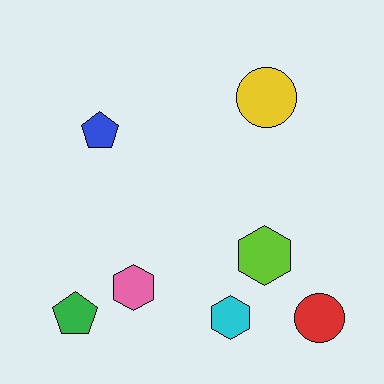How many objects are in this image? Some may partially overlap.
There are 7 objects.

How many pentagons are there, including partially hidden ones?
There are 2 pentagons.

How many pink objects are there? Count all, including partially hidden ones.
There is 1 pink object.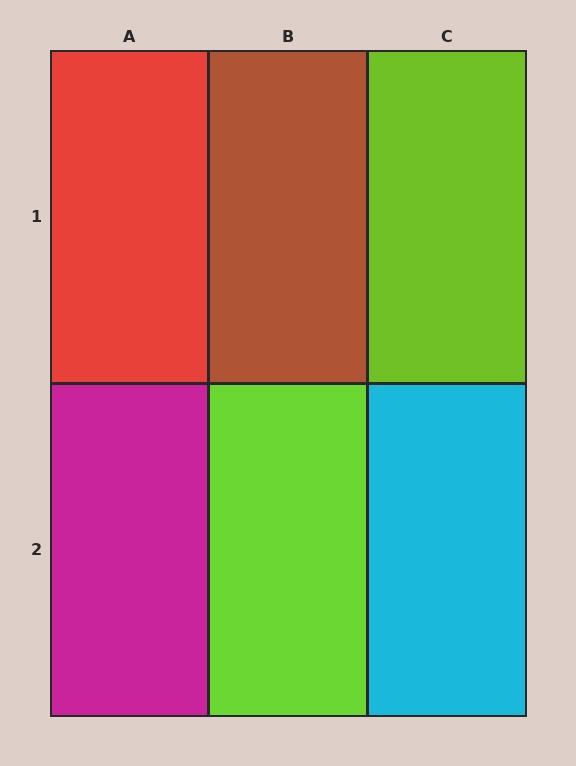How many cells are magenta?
1 cell is magenta.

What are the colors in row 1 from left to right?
Red, brown, lime.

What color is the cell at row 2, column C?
Cyan.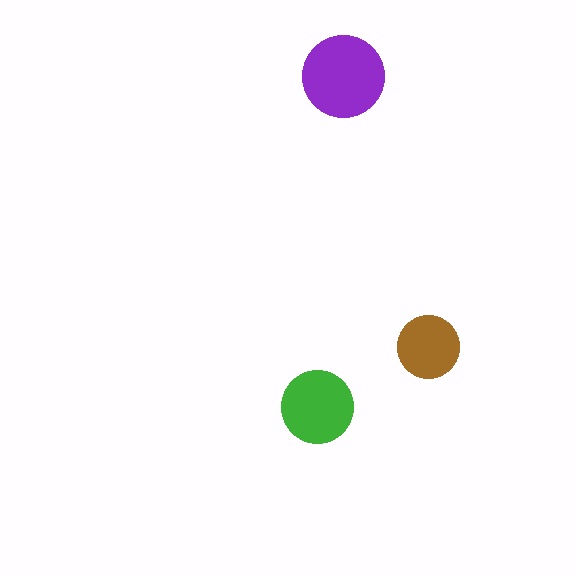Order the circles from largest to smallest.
the purple one, the green one, the brown one.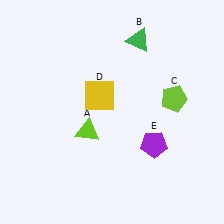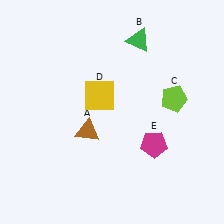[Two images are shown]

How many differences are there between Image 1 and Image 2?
There are 2 differences between the two images.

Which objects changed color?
A changed from lime to brown. E changed from purple to magenta.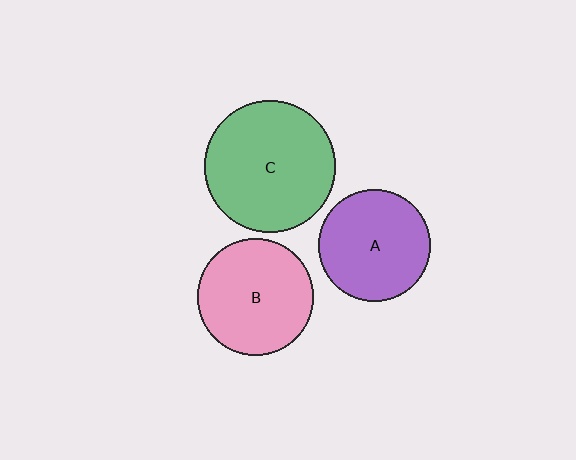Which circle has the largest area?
Circle C (green).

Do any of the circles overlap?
No, none of the circles overlap.